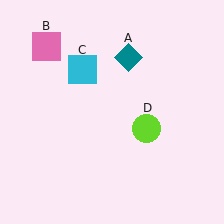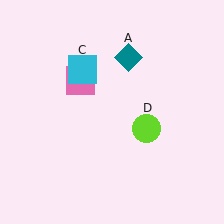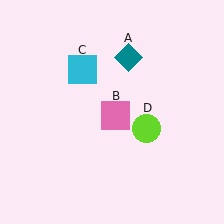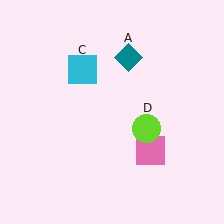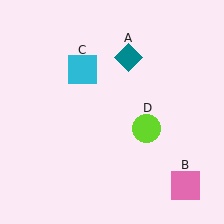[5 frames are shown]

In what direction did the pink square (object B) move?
The pink square (object B) moved down and to the right.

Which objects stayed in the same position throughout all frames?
Teal diamond (object A) and cyan square (object C) and lime circle (object D) remained stationary.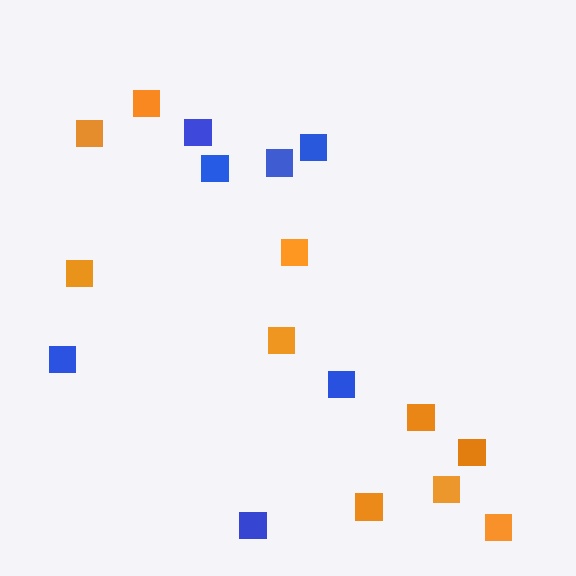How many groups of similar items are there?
There are 2 groups: one group of blue squares (7) and one group of orange squares (10).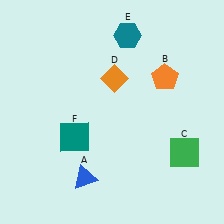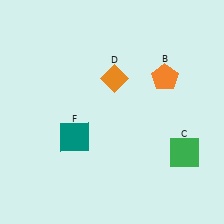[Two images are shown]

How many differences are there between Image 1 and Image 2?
There are 2 differences between the two images.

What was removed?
The blue triangle (A), the teal hexagon (E) were removed in Image 2.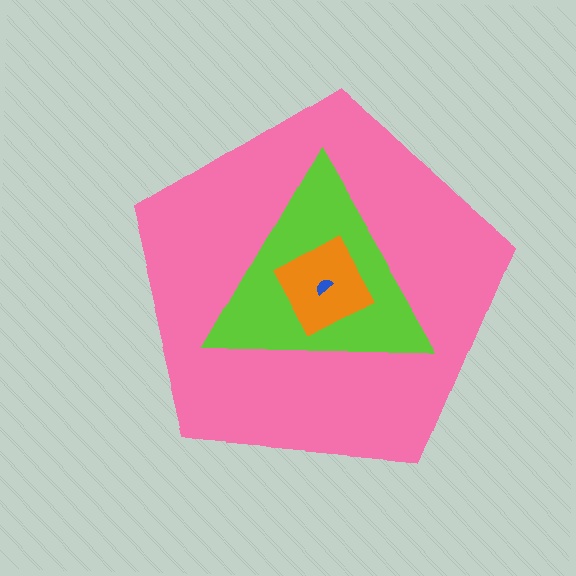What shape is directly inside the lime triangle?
The orange square.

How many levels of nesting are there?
4.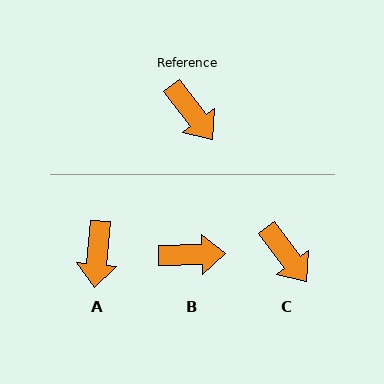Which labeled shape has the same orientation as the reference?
C.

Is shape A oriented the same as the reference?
No, it is off by about 42 degrees.